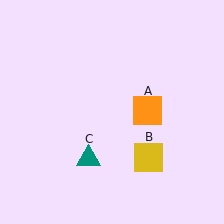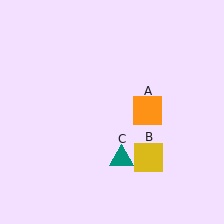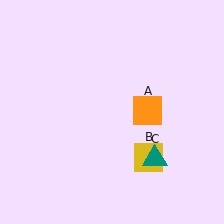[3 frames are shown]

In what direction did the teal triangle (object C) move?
The teal triangle (object C) moved right.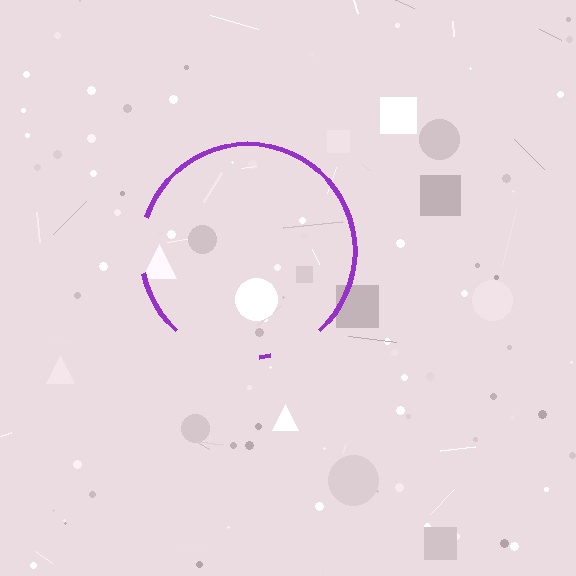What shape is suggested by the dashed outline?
The dashed outline suggests a circle.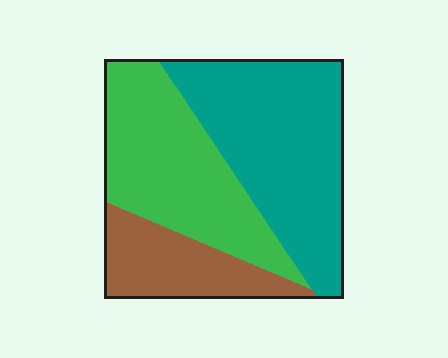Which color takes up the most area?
Teal, at roughly 45%.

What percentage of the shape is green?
Green takes up between a quarter and a half of the shape.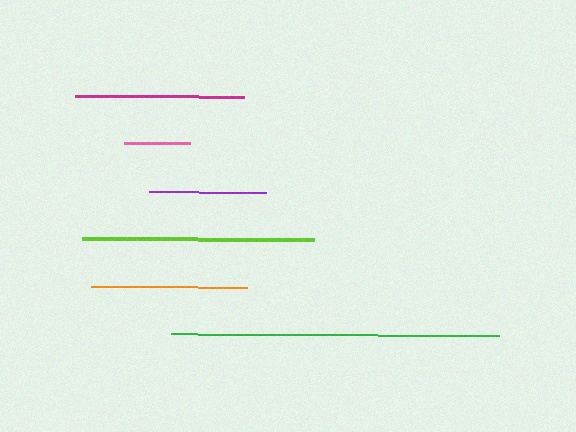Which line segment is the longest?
The green line is the longest at approximately 329 pixels.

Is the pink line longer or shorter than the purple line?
The purple line is longer than the pink line.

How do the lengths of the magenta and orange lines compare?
The magenta and orange lines are approximately the same length.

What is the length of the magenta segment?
The magenta segment is approximately 170 pixels long.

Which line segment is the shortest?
The pink line is the shortest at approximately 66 pixels.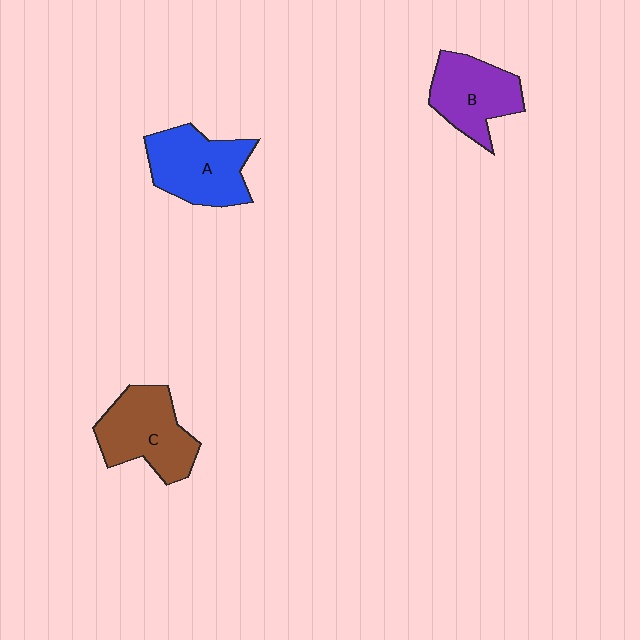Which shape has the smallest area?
Shape B (purple).